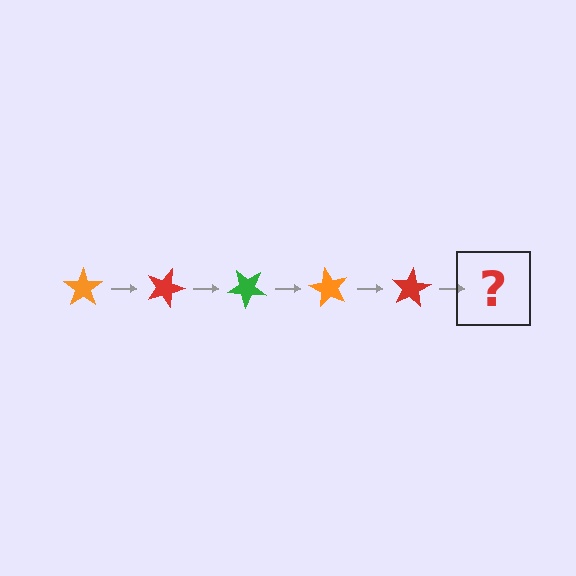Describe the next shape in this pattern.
It should be a green star, rotated 100 degrees from the start.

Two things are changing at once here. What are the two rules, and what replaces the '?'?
The two rules are that it rotates 20 degrees each step and the color cycles through orange, red, and green. The '?' should be a green star, rotated 100 degrees from the start.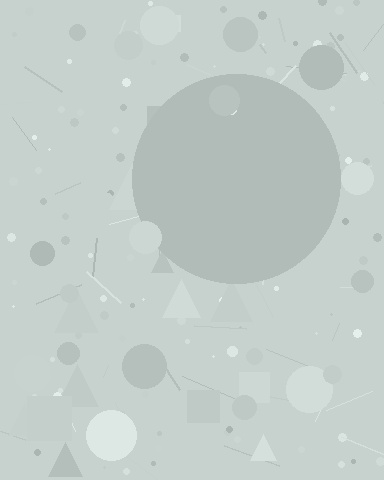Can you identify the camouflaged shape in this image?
The camouflaged shape is a circle.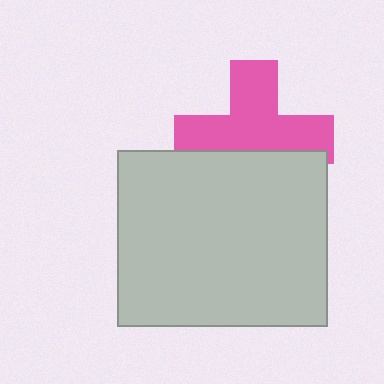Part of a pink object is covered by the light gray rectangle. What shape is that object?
It is a cross.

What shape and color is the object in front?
The object in front is a light gray rectangle.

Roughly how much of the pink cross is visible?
About half of it is visible (roughly 63%).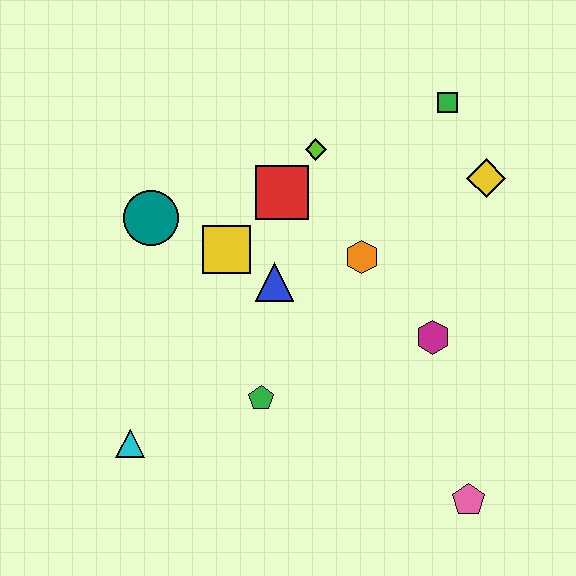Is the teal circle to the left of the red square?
Yes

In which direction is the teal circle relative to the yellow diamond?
The teal circle is to the left of the yellow diamond.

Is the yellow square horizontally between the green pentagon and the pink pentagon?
No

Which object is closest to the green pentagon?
The blue triangle is closest to the green pentagon.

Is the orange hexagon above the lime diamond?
No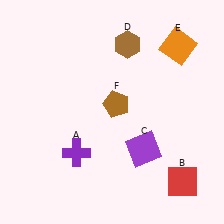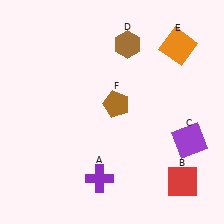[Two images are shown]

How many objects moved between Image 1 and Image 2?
2 objects moved between the two images.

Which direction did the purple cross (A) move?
The purple cross (A) moved down.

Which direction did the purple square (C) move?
The purple square (C) moved right.